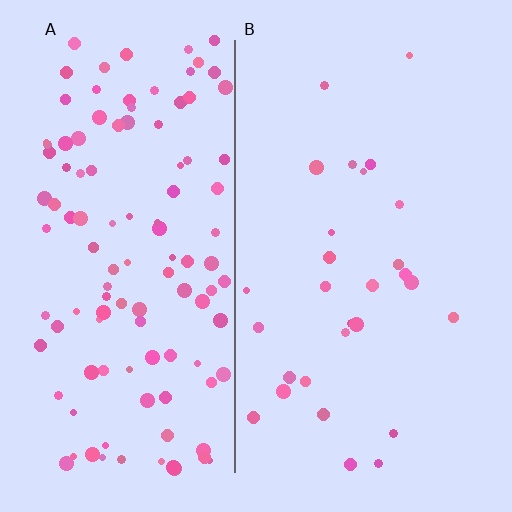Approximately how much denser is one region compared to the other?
Approximately 4.0× — region A over region B.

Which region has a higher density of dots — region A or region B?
A (the left).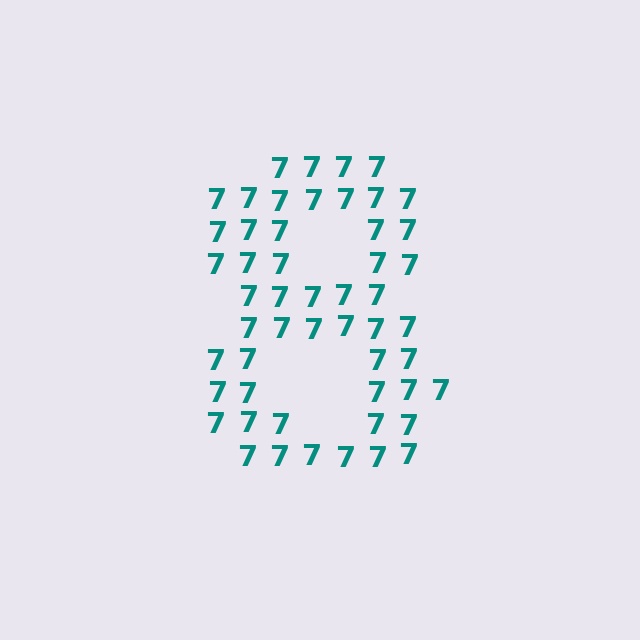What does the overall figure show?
The overall figure shows the digit 8.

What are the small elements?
The small elements are digit 7's.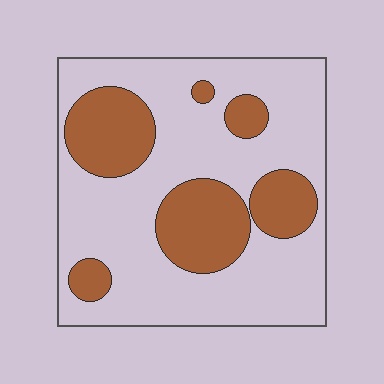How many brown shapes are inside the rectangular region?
6.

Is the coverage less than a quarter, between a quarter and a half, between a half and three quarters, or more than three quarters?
Between a quarter and a half.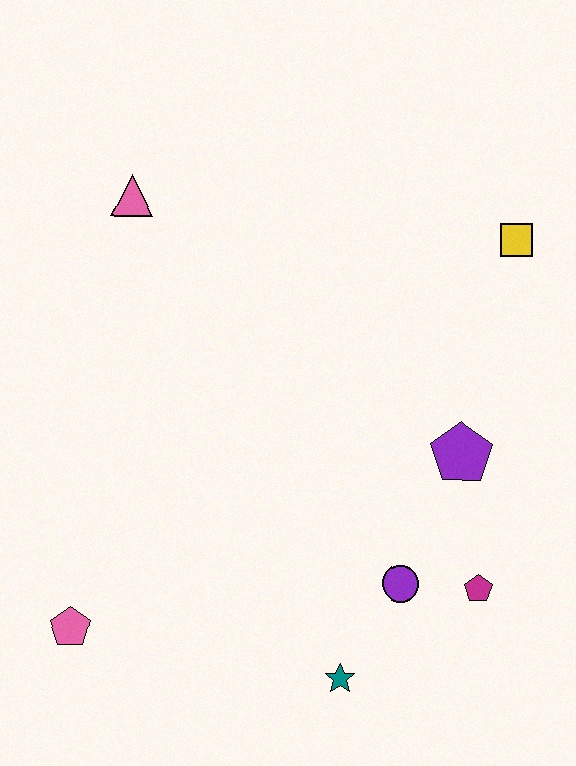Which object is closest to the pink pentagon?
The teal star is closest to the pink pentagon.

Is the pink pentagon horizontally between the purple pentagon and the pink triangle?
No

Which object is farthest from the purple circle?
The pink triangle is farthest from the purple circle.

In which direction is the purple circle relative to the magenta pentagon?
The purple circle is to the left of the magenta pentagon.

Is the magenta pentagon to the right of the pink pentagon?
Yes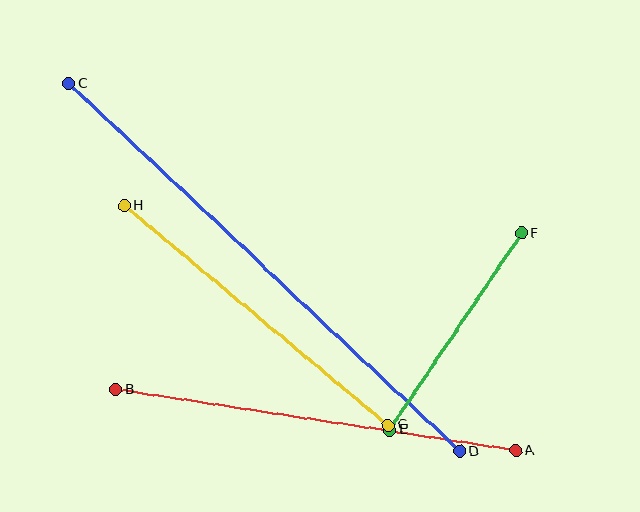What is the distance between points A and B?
The distance is approximately 404 pixels.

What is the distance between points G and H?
The distance is approximately 343 pixels.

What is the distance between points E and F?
The distance is approximately 237 pixels.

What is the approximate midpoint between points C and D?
The midpoint is at approximately (264, 267) pixels.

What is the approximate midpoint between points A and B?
The midpoint is at approximately (316, 420) pixels.